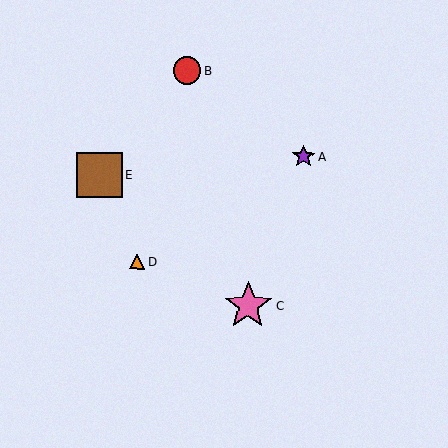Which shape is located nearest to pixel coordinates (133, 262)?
The orange triangle (labeled D) at (137, 262) is nearest to that location.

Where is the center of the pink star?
The center of the pink star is at (248, 306).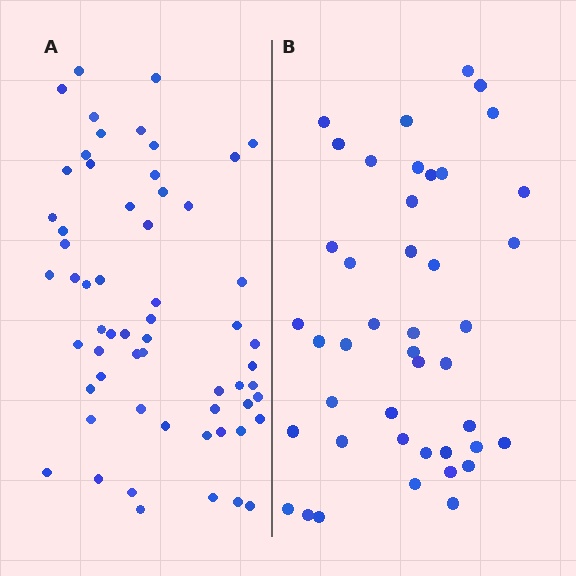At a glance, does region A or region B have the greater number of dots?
Region A (the left region) has more dots.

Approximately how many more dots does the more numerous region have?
Region A has approximately 15 more dots than region B.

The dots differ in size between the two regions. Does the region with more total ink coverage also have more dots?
No. Region B has more total ink coverage because its dots are larger, but region A actually contains more individual dots. Total area can be misleading — the number of items is what matters here.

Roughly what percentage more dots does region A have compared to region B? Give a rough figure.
About 40% more.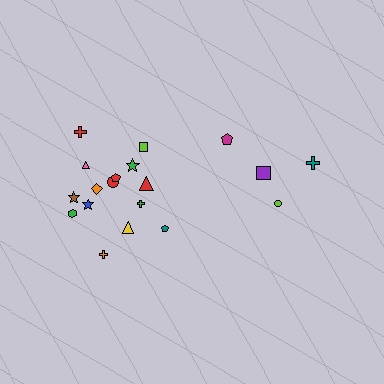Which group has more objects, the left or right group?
The left group.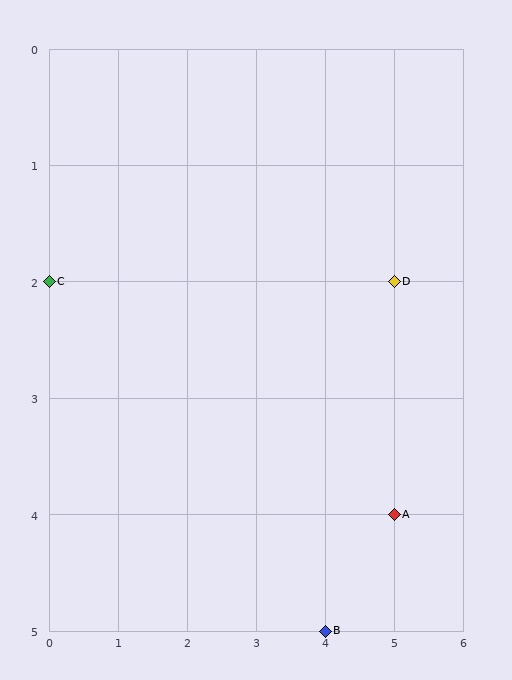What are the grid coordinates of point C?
Point C is at grid coordinates (0, 2).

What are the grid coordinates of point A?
Point A is at grid coordinates (5, 4).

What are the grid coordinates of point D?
Point D is at grid coordinates (5, 2).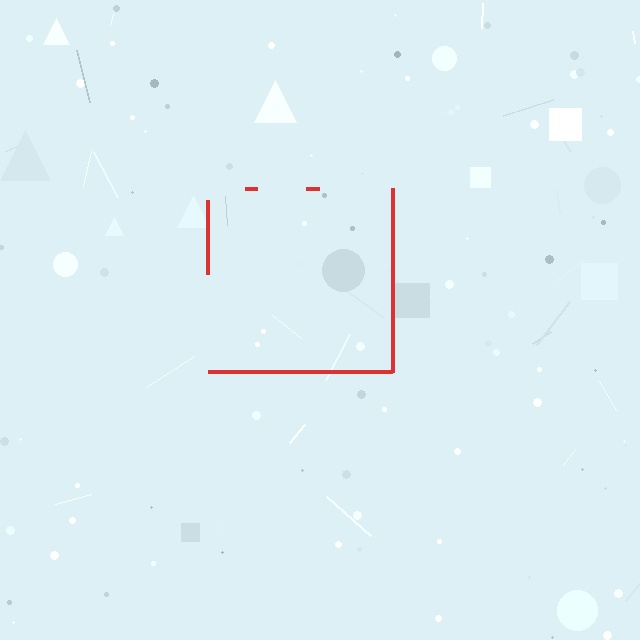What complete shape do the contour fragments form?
The contour fragments form a square.